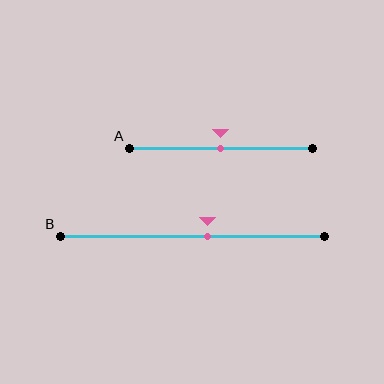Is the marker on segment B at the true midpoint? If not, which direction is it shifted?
No, the marker on segment B is shifted to the right by about 6% of the segment length.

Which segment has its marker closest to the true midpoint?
Segment A has its marker closest to the true midpoint.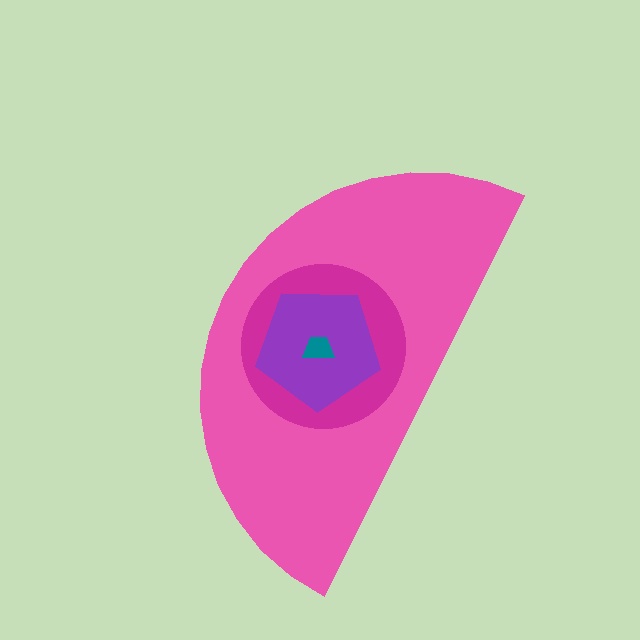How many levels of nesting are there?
4.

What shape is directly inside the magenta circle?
The purple pentagon.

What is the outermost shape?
The pink semicircle.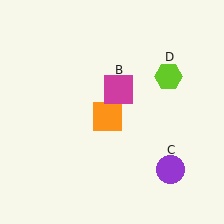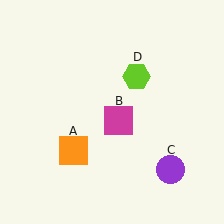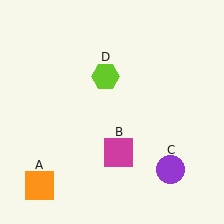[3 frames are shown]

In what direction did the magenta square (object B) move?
The magenta square (object B) moved down.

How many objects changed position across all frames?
3 objects changed position: orange square (object A), magenta square (object B), lime hexagon (object D).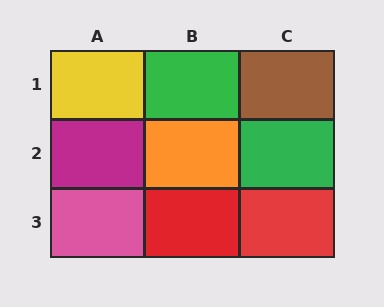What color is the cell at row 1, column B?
Green.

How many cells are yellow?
1 cell is yellow.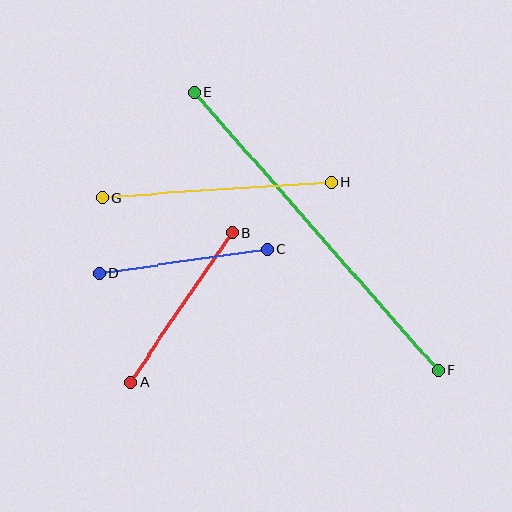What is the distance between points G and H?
The distance is approximately 230 pixels.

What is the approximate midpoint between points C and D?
The midpoint is at approximately (183, 261) pixels.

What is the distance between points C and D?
The distance is approximately 170 pixels.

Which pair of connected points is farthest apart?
Points E and F are farthest apart.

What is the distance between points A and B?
The distance is approximately 180 pixels.